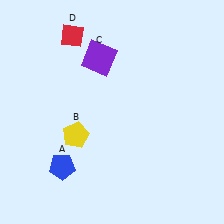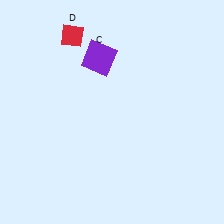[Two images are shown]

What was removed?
The yellow pentagon (B), the blue pentagon (A) were removed in Image 2.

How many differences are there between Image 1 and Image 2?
There are 2 differences between the two images.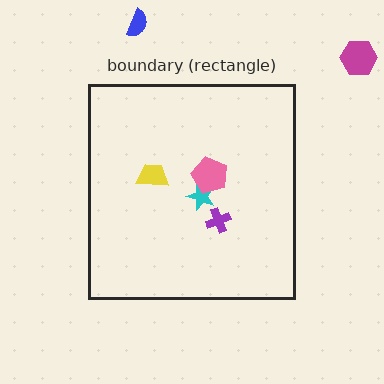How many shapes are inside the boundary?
4 inside, 2 outside.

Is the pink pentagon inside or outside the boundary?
Inside.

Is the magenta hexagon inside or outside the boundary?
Outside.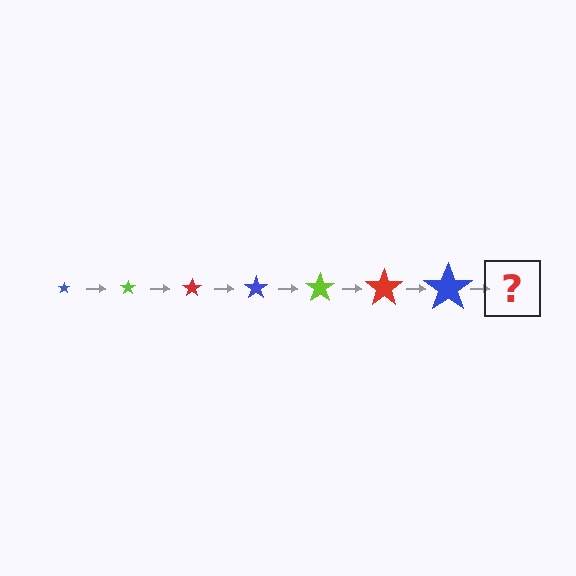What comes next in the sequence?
The next element should be a lime star, larger than the previous one.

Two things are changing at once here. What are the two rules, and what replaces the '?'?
The two rules are that the star grows larger each step and the color cycles through blue, lime, and red. The '?' should be a lime star, larger than the previous one.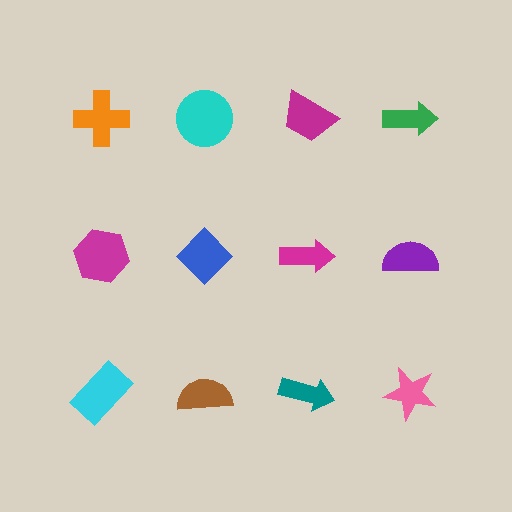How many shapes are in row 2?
4 shapes.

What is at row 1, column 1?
An orange cross.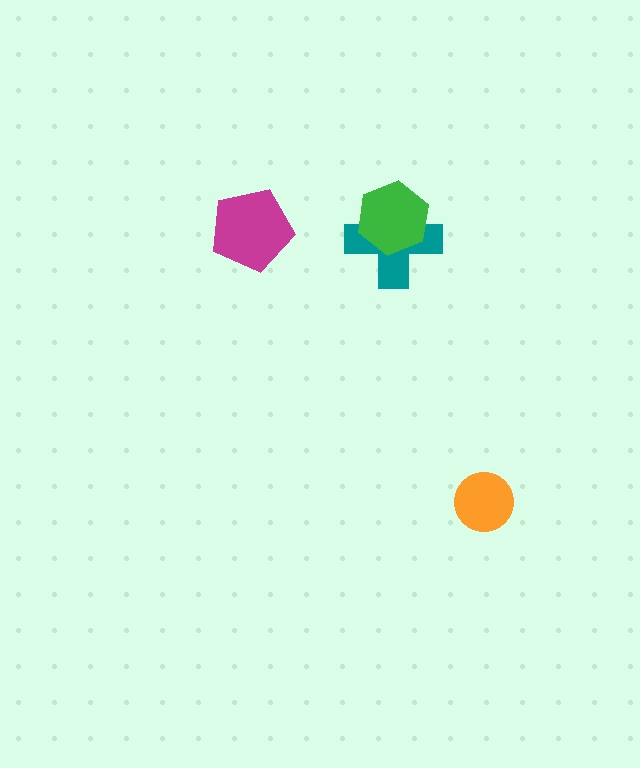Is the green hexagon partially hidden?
No, no other shape covers it.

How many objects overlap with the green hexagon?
1 object overlaps with the green hexagon.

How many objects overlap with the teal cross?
1 object overlaps with the teal cross.